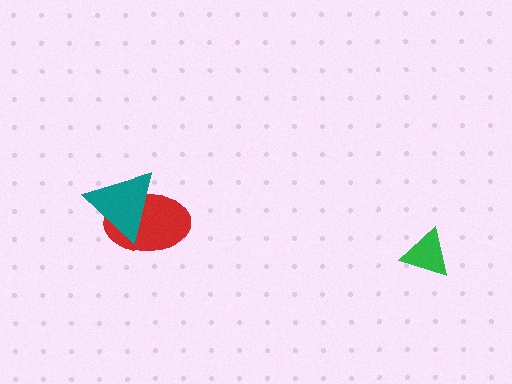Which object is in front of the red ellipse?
The teal triangle is in front of the red ellipse.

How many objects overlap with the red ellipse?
1 object overlaps with the red ellipse.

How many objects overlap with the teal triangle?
1 object overlaps with the teal triangle.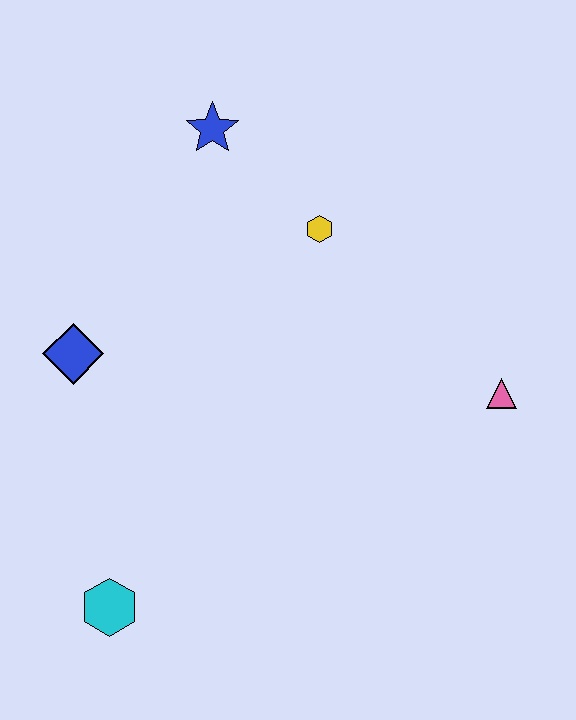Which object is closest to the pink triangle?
The yellow hexagon is closest to the pink triangle.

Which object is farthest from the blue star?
The cyan hexagon is farthest from the blue star.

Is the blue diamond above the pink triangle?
Yes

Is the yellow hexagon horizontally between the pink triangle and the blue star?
Yes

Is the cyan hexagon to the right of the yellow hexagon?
No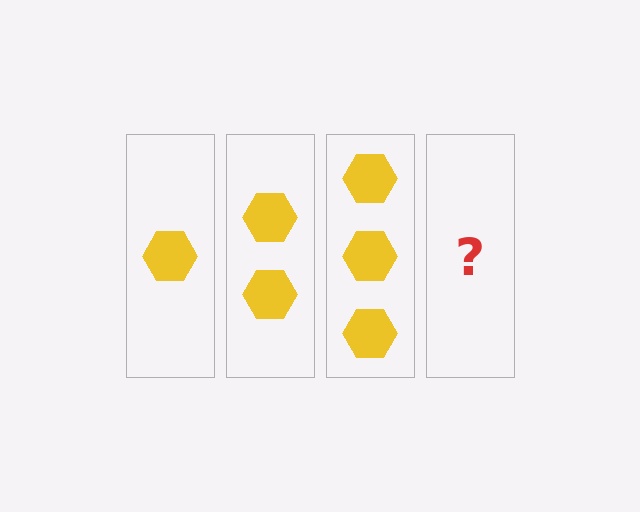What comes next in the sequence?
The next element should be 4 hexagons.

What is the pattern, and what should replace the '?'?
The pattern is that each step adds one more hexagon. The '?' should be 4 hexagons.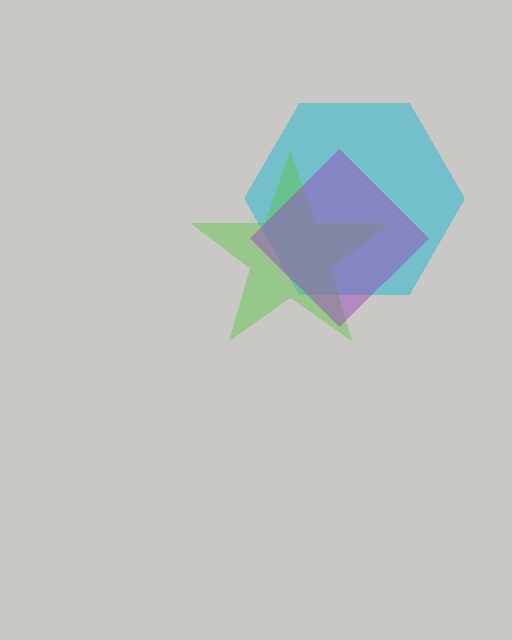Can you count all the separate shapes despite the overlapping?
Yes, there are 3 separate shapes.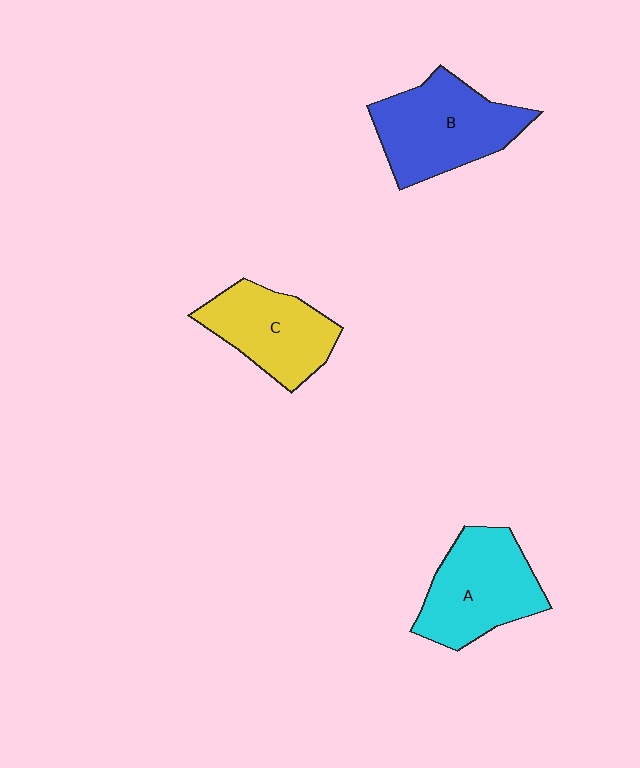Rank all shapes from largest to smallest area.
From largest to smallest: B (blue), A (cyan), C (yellow).